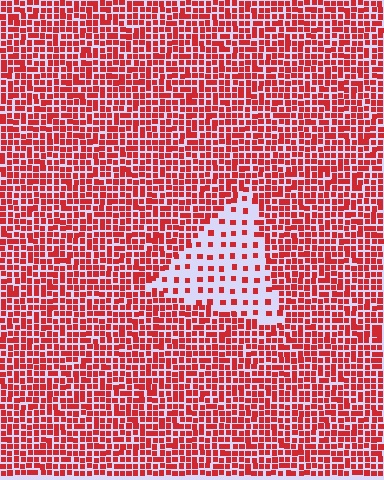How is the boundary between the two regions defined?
The boundary is defined by a change in element density (approximately 3.0x ratio). All elements are the same color, size, and shape.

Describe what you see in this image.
The image contains small red elements arranged at two different densities. A triangle-shaped region is visible where the elements are less densely packed than the surrounding area.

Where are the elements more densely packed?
The elements are more densely packed outside the triangle boundary.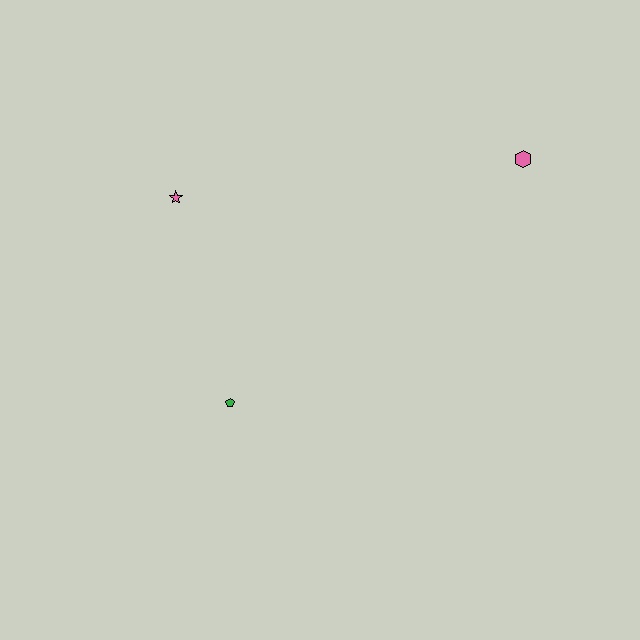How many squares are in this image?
There are no squares.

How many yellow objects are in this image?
There are no yellow objects.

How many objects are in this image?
There are 3 objects.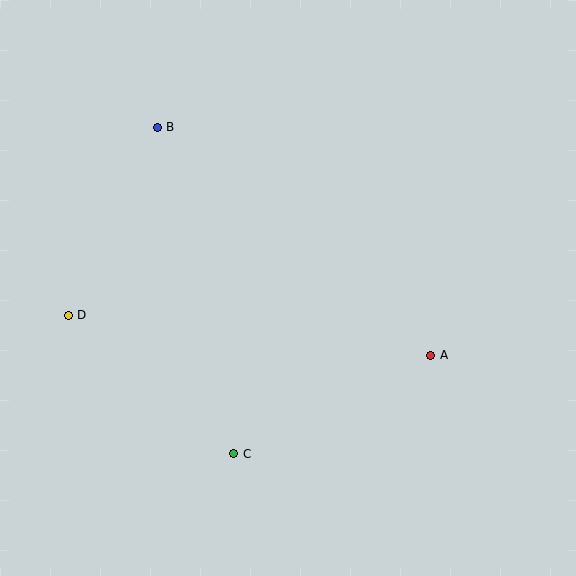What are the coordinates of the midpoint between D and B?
The midpoint between D and B is at (113, 221).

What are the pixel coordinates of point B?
Point B is at (157, 127).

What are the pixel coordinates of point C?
Point C is at (233, 454).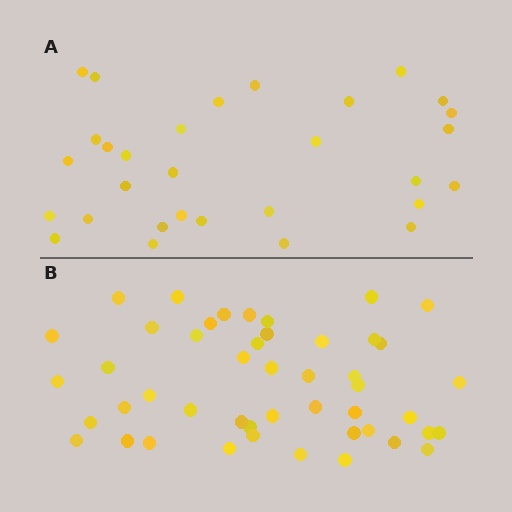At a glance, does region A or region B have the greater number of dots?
Region B (the bottom region) has more dots.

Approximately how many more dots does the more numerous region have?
Region B has approximately 15 more dots than region A.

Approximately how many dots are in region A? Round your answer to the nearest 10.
About 30 dots.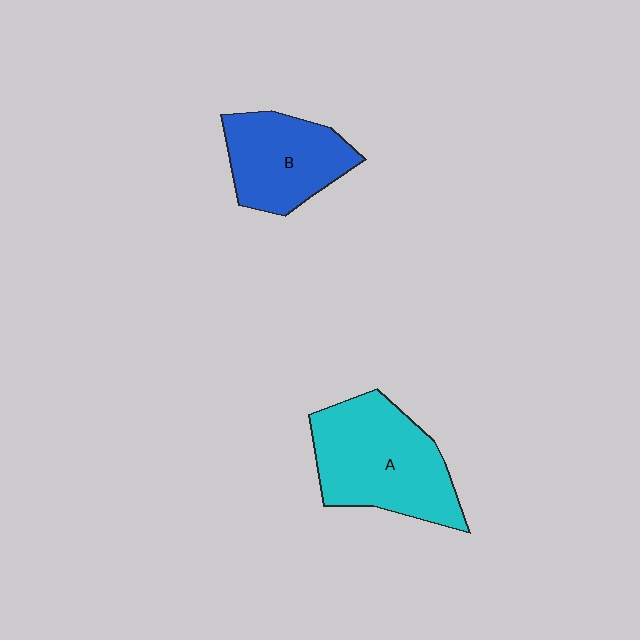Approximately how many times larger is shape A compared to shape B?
Approximately 1.4 times.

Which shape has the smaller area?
Shape B (blue).